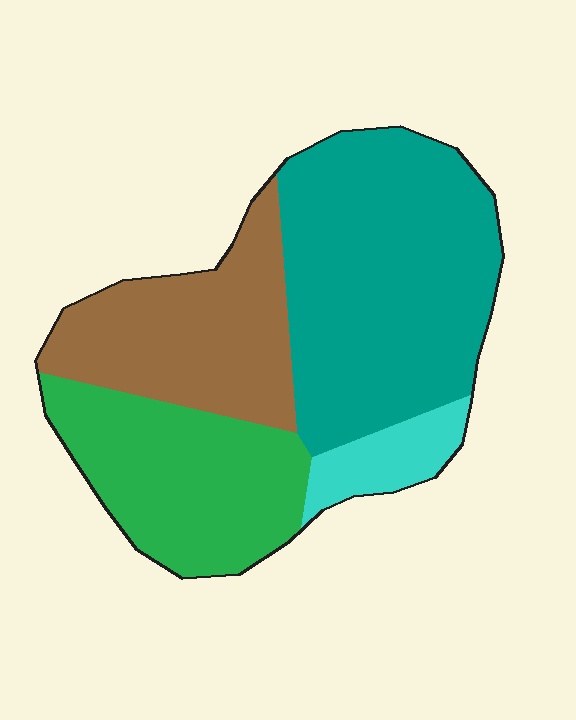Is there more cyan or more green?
Green.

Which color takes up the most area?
Teal, at roughly 45%.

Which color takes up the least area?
Cyan, at roughly 5%.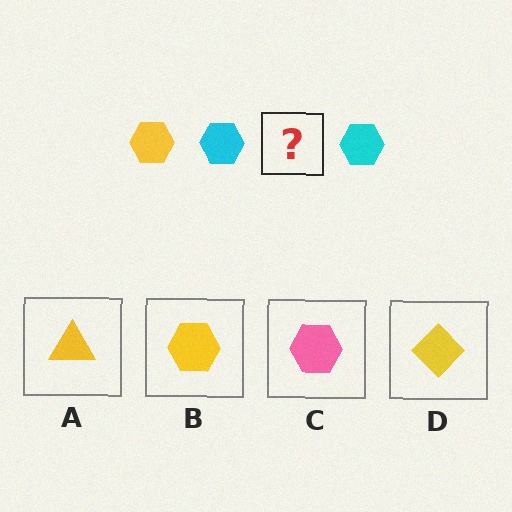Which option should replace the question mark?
Option B.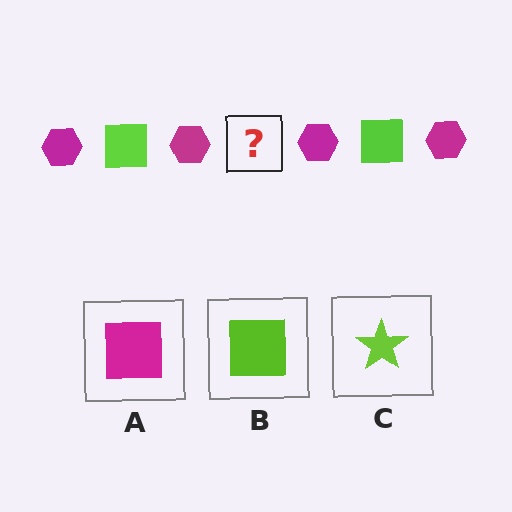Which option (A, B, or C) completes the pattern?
B.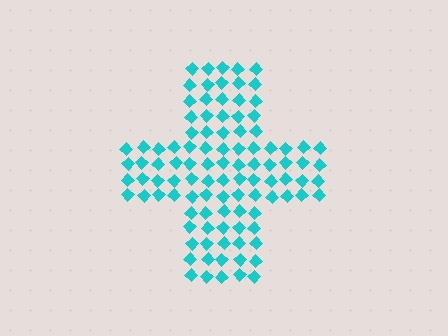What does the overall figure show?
The overall figure shows a cross.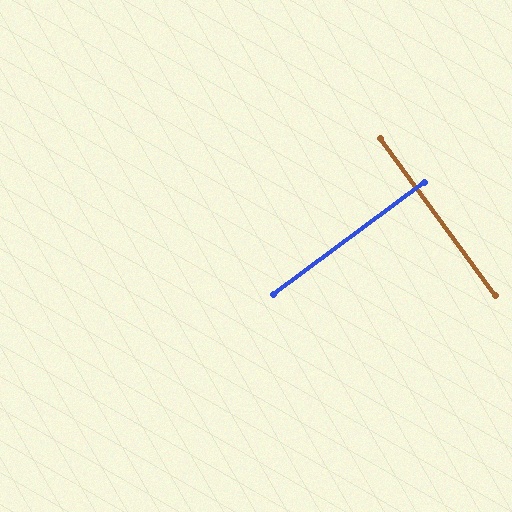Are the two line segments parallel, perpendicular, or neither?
Perpendicular — they meet at approximately 90°.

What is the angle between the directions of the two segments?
Approximately 90 degrees.